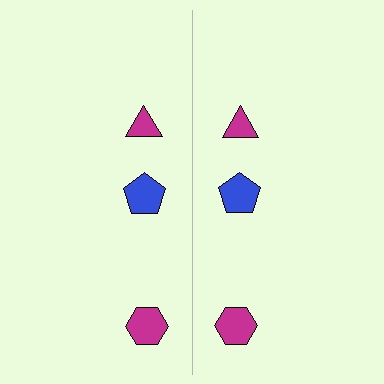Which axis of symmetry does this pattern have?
The pattern has a vertical axis of symmetry running through the center of the image.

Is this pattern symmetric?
Yes, this pattern has bilateral (reflection) symmetry.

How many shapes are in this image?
There are 6 shapes in this image.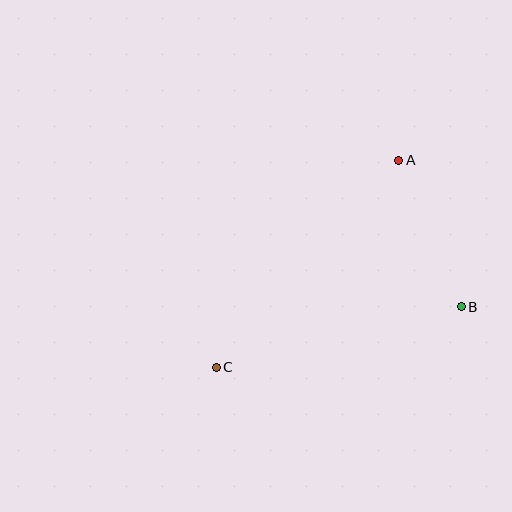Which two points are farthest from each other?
Points A and C are farthest from each other.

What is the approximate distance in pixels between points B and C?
The distance between B and C is approximately 252 pixels.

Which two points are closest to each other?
Points A and B are closest to each other.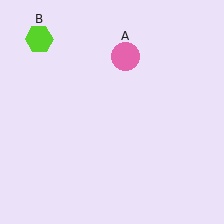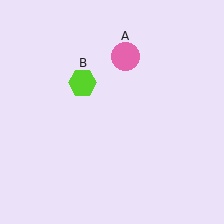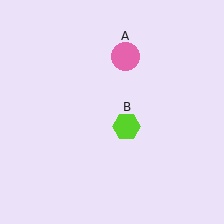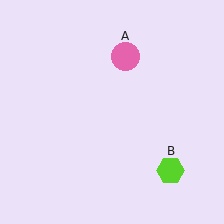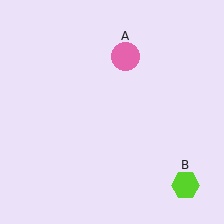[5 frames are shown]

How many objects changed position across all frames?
1 object changed position: lime hexagon (object B).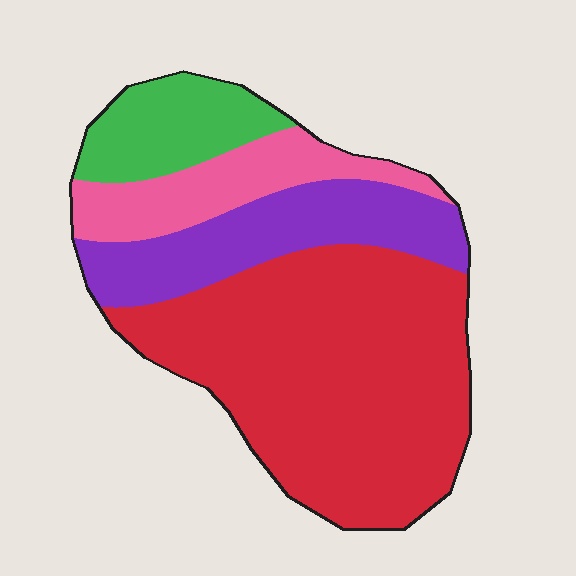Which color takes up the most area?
Red, at roughly 55%.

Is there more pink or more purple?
Purple.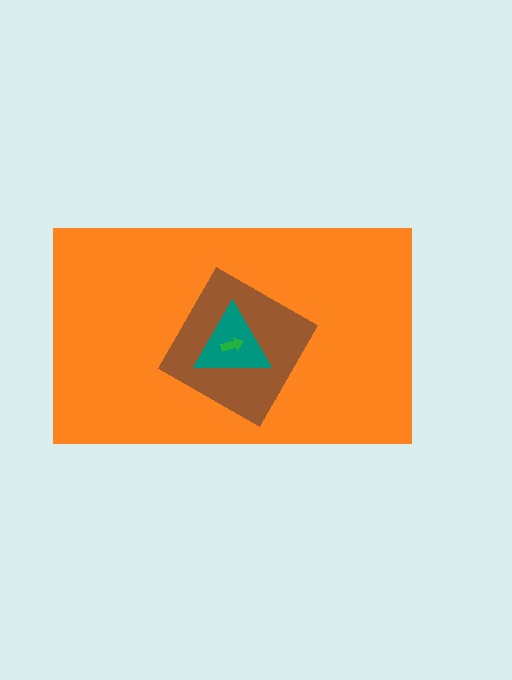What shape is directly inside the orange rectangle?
The brown diamond.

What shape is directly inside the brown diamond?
The teal triangle.